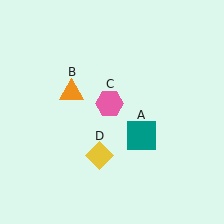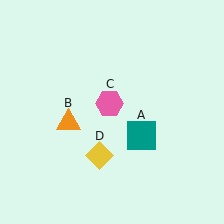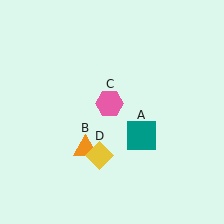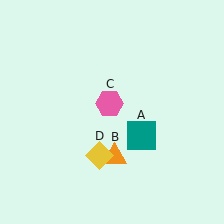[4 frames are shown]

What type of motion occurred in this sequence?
The orange triangle (object B) rotated counterclockwise around the center of the scene.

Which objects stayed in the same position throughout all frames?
Teal square (object A) and pink hexagon (object C) and yellow diamond (object D) remained stationary.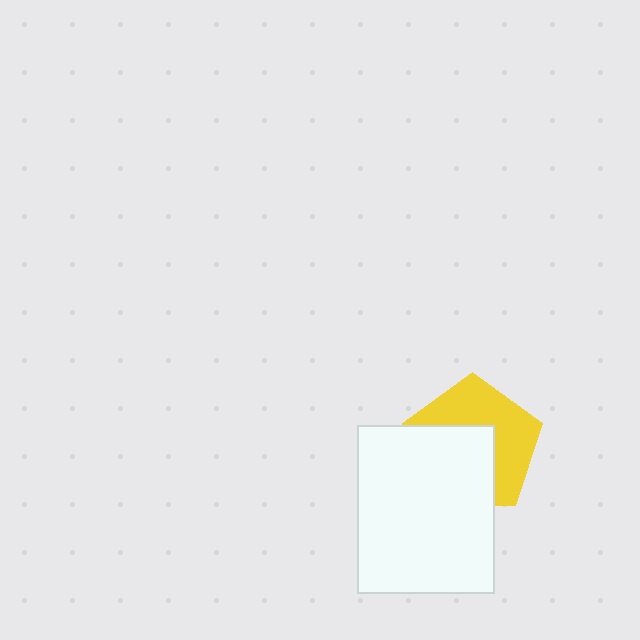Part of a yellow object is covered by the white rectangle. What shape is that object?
It is a pentagon.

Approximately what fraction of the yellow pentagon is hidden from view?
Roughly 49% of the yellow pentagon is hidden behind the white rectangle.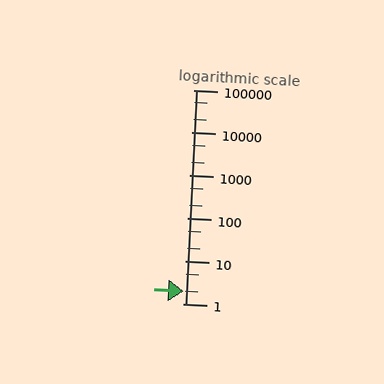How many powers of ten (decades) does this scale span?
The scale spans 5 decades, from 1 to 100000.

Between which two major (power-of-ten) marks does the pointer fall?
The pointer is between 1 and 10.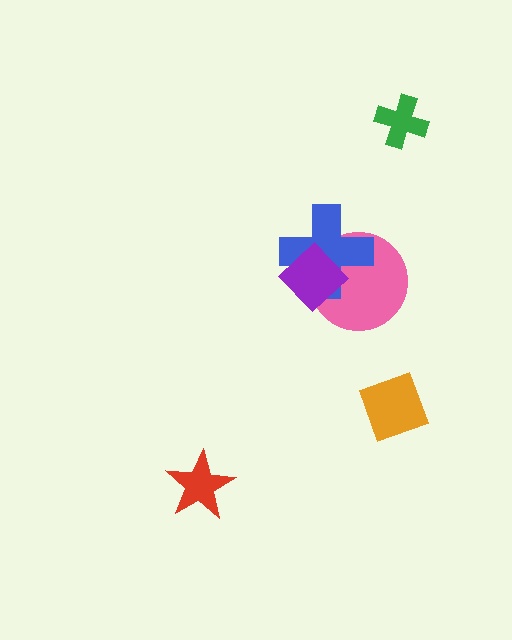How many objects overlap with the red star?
0 objects overlap with the red star.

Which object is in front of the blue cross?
The purple diamond is in front of the blue cross.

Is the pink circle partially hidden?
Yes, it is partially covered by another shape.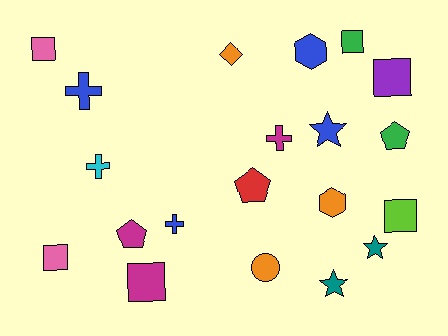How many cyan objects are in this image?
There is 1 cyan object.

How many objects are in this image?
There are 20 objects.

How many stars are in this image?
There are 3 stars.